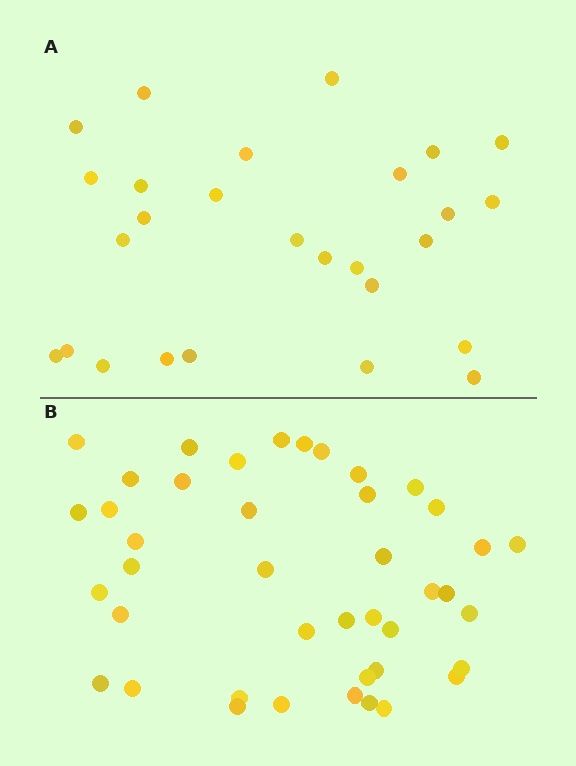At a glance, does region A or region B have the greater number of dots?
Region B (the bottom region) has more dots.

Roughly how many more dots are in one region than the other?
Region B has approximately 15 more dots than region A.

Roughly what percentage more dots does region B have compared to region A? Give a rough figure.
About 55% more.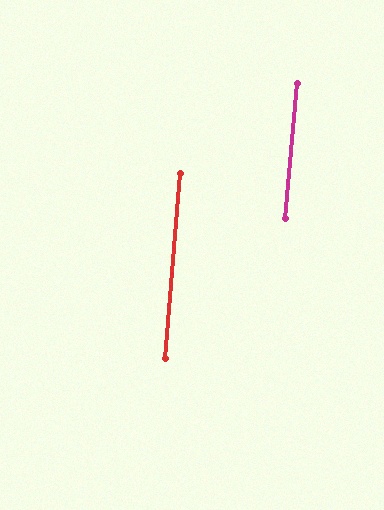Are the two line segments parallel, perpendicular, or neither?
Parallel — their directions differ by only 0.6°.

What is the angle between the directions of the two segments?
Approximately 1 degree.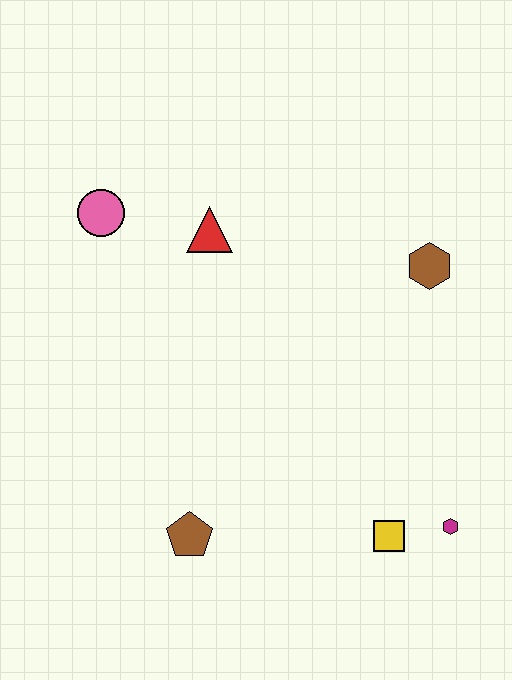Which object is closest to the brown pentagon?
The yellow square is closest to the brown pentagon.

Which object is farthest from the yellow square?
The pink circle is farthest from the yellow square.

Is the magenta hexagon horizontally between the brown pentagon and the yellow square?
No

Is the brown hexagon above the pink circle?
No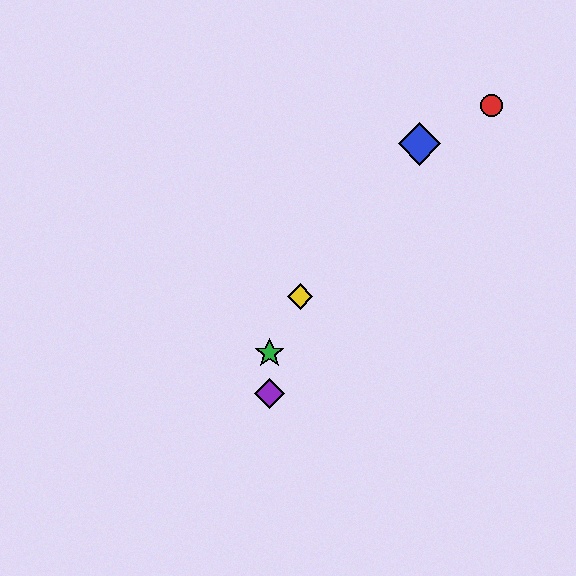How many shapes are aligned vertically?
2 shapes (the green star, the purple diamond) are aligned vertically.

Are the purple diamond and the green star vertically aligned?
Yes, both are at x≈269.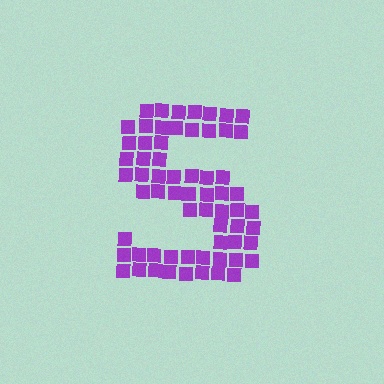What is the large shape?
The large shape is the letter S.